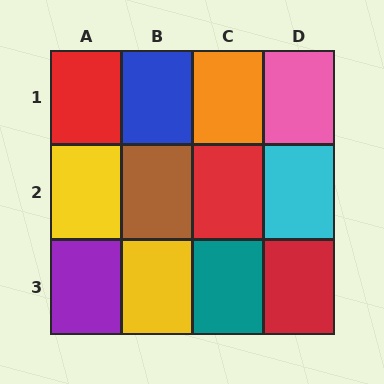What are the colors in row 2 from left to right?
Yellow, brown, red, cyan.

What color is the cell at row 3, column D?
Red.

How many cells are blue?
1 cell is blue.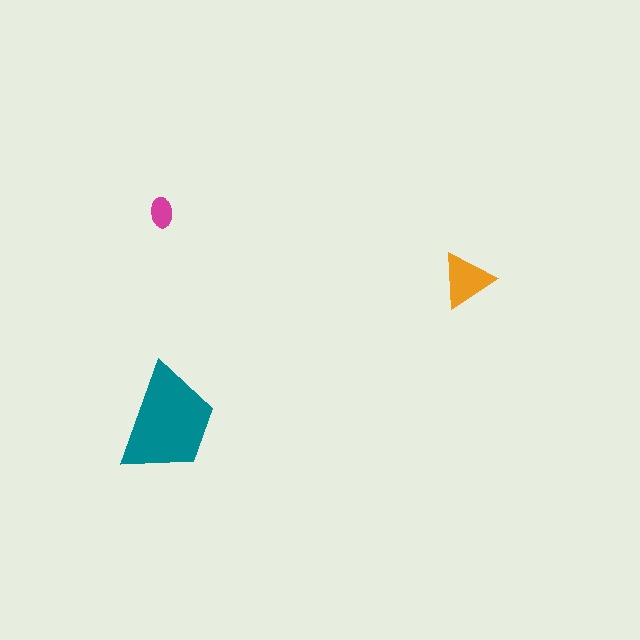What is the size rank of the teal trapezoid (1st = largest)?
1st.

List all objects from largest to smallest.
The teal trapezoid, the orange triangle, the magenta ellipse.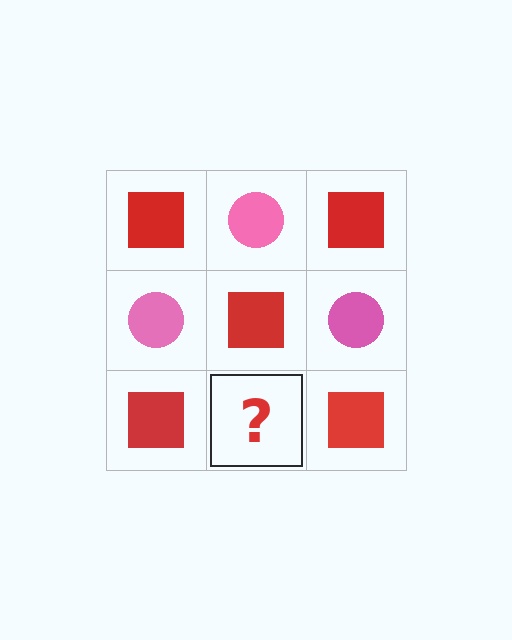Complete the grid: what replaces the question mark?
The question mark should be replaced with a pink circle.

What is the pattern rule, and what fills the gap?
The rule is that it alternates red square and pink circle in a checkerboard pattern. The gap should be filled with a pink circle.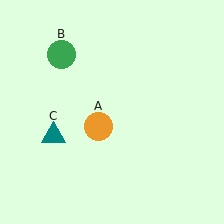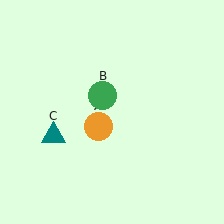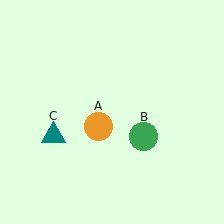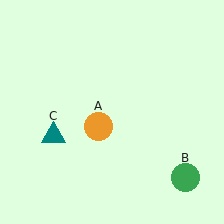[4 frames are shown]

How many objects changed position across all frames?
1 object changed position: green circle (object B).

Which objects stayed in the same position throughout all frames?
Orange circle (object A) and teal triangle (object C) remained stationary.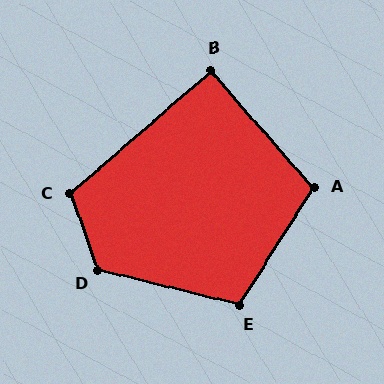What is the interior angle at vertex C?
Approximately 111 degrees (obtuse).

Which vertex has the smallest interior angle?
B, at approximately 91 degrees.